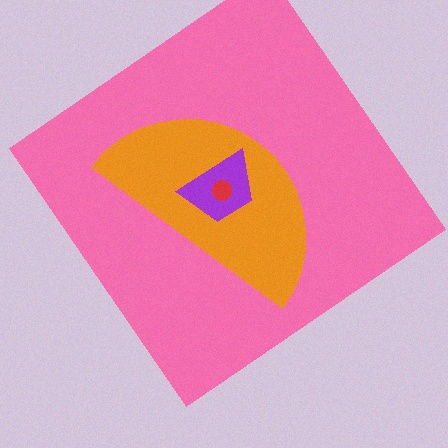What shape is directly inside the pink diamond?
The orange semicircle.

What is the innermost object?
The red circle.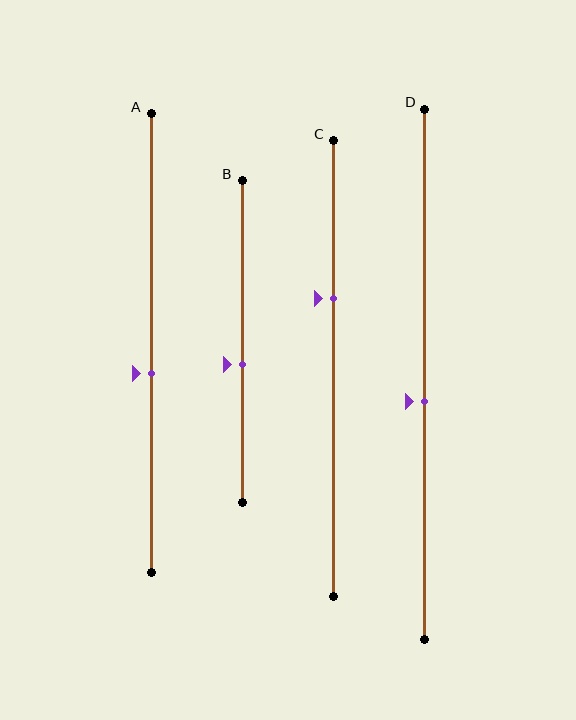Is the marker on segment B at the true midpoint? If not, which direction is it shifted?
No, the marker on segment B is shifted downward by about 7% of the segment length.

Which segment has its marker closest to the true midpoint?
Segment D has its marker closest to the true midpoint.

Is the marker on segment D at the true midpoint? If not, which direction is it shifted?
No, the marker on segment D is shifted downward by about 5% of the segment length.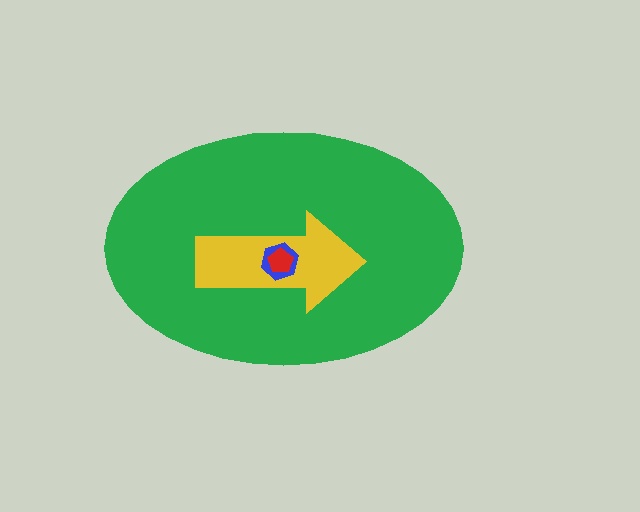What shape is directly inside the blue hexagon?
The red pentagon.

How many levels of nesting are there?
4.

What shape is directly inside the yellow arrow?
The blue hexagon.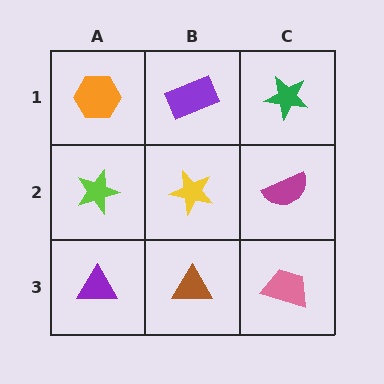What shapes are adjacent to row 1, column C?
A magenta semicircle (row 2, column C), a purple rectangle (row 1, column B).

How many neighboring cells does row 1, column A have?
2.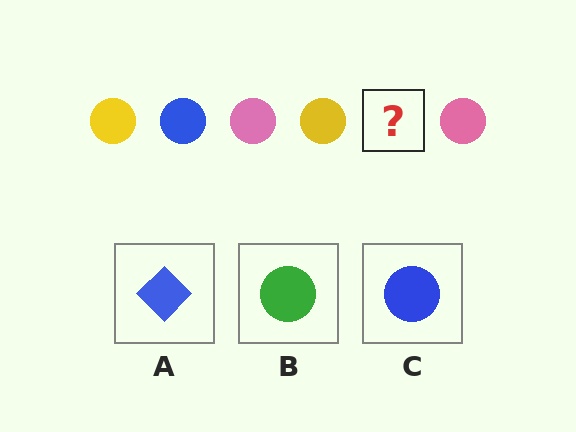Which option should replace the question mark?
Option C.